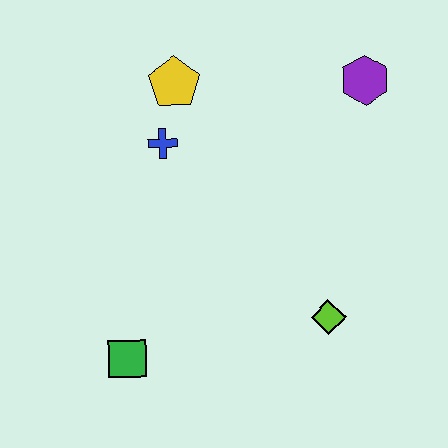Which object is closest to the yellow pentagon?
The blue cross is closest to the yellow pentagon.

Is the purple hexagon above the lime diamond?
Yes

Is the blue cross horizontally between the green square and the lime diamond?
Yes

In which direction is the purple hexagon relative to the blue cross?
The purple hexagon is to the right of the blue cross.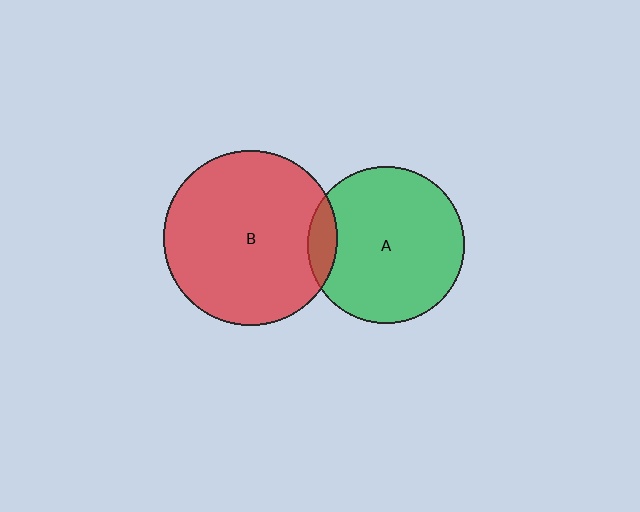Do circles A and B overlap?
Yes.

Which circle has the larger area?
Circle B (red).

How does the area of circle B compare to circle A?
Approximately 1.2 times.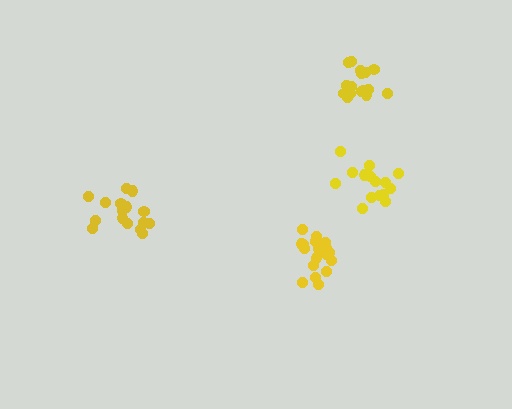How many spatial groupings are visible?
There are 4 spatial groupings.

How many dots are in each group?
Group 1: 15 dots, Group 2: 17 dots, Group 3: 16 dots, Group 4: 19 dots (67 total).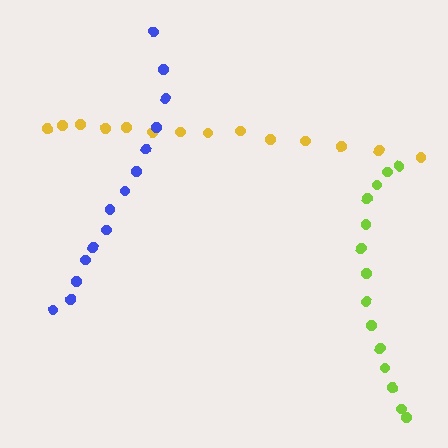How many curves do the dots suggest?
There are 3 distinct paths.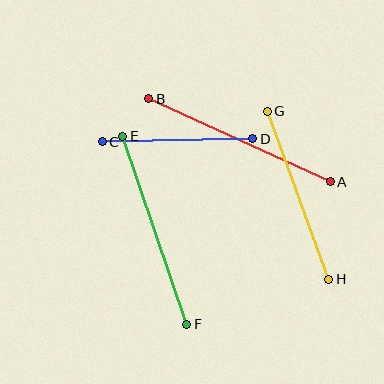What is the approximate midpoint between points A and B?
The midpoint is at approximately (240, 140) pixels.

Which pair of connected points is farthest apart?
Points A and B are farthest apart.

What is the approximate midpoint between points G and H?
The midpoint is at approximately (298, 195) pixels.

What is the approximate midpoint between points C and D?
The midpoint is at approximately (178, 140) pixels.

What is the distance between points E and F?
The distance is approximately 198 pixels.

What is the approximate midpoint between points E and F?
The midpoint is at approximately (155, 230) pixels.